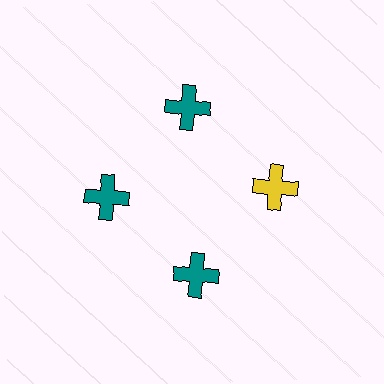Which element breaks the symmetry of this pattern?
The yellow cross at roughly the 3 o'clock position breaks the symmetry. All other shapes are teal crosses.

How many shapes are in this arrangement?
There are 4 shapes arranged in a ring pattern.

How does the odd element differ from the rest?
It has a different color: yellow instead of teal.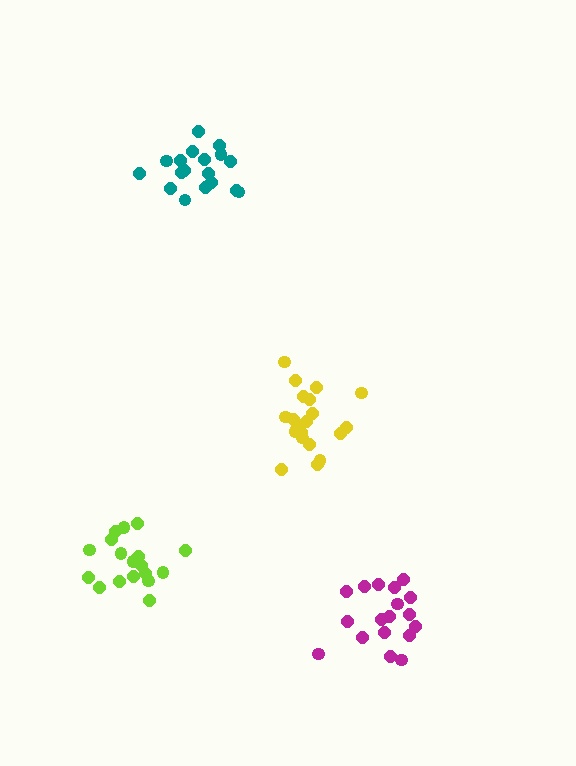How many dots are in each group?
Group 1: 18 dots, Group 2: 18 dots, Group 3: 19 dots, Group 4: 20 dots (75 total).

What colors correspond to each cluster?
The clusters are colored: teal, magenta, lime, yellow.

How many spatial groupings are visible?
There are 4 spatial groupings.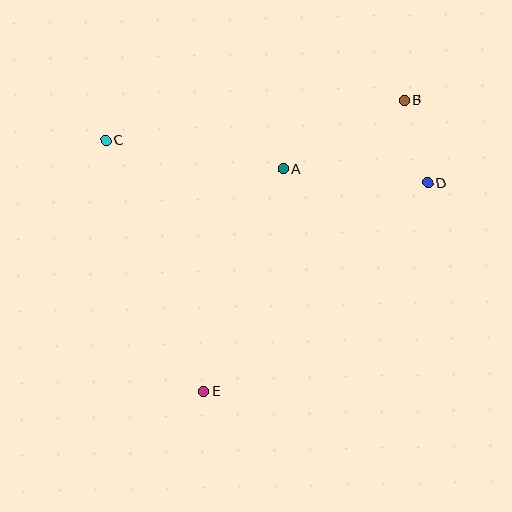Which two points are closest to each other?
Points B and D are closest to each other.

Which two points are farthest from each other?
Points B and E are farthest from each other.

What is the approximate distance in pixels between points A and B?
The distance between A and B is approximately 139 pixels.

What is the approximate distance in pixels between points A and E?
The distance between A and E is approximately 236 pixels.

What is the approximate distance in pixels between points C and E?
The distance between C and E is approximately 270 pixels.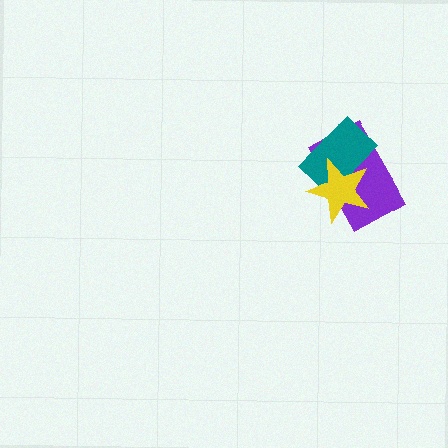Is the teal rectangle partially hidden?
Yes, it is partially covered by another shape.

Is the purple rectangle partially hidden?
Yes, it is partially covered by another shape.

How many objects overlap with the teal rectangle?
2 objects overlap with the teal rectangle.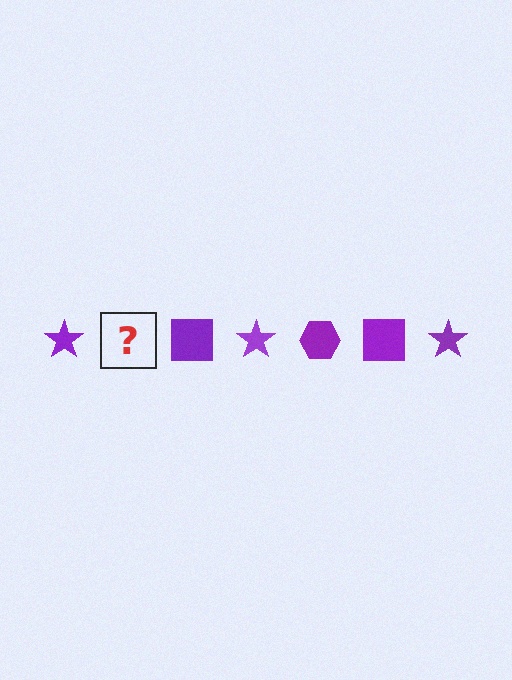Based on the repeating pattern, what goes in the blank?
The blank should be a purple hexagon.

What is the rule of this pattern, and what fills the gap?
The rule is that the pattern cycles through star, hexagon, square shapes in purple. The gap should be filled with a purple hexagon.